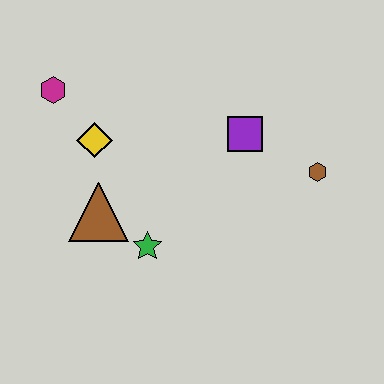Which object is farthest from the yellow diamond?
The brown hexagon is farthest from the yellow diamond.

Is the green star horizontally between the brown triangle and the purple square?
Yes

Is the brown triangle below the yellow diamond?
Yes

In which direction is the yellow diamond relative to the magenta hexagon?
The yellow diamond is below the magenta hexagon.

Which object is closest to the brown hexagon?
The purple square is closest to the brown hexagon.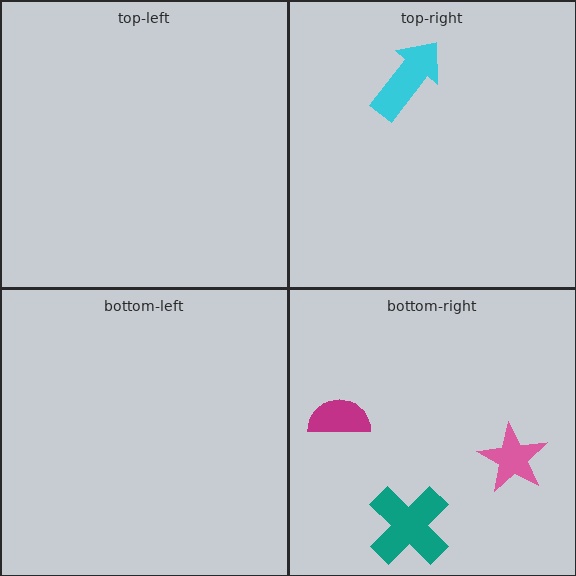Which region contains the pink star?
The bottom-right region.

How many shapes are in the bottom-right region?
3.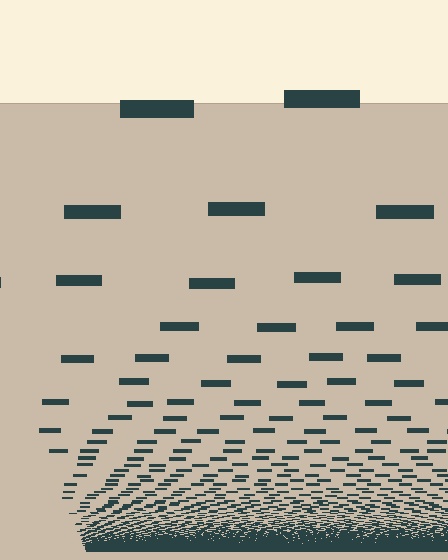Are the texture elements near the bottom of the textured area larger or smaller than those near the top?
Smaller. The gradient is inverted — elements near the bottom are smaller and denser.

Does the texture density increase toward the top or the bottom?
Density increases toward the bottom.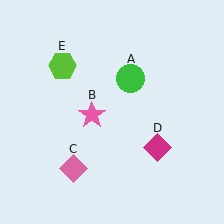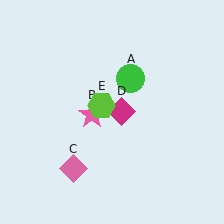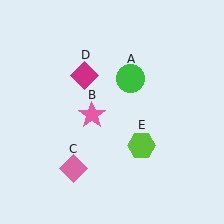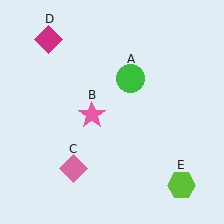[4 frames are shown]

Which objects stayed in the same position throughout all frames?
Green circle (object A) and pink star (object B) and pink diamond (object C) remained stationary.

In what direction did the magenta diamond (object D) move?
The magenta diamond (object D) moved up and to the left.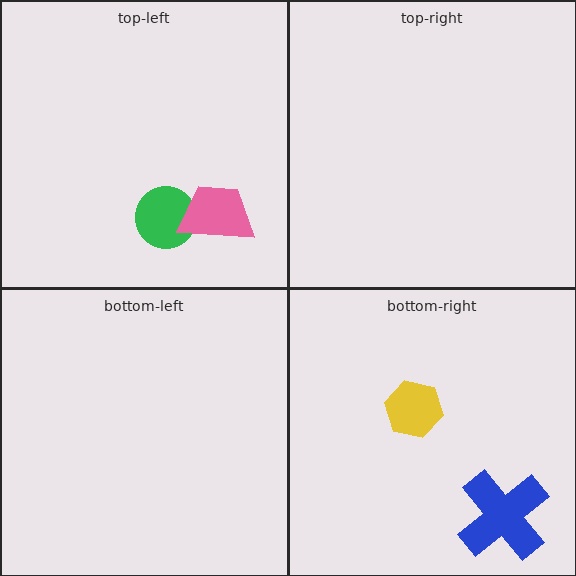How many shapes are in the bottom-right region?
2.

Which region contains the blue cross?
The bottom-right region.